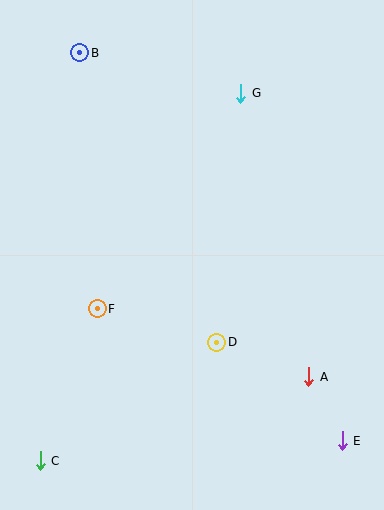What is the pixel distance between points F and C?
The distance between F and C is 163 pixels.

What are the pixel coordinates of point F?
Point F is at (97, 309).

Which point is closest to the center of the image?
Point D at (217, 342) is closest to the center.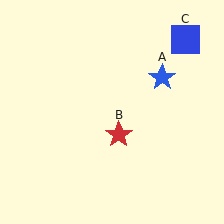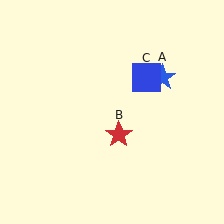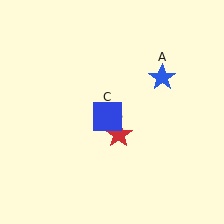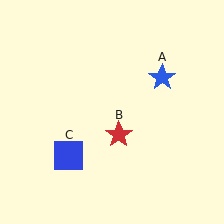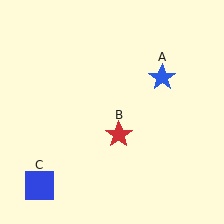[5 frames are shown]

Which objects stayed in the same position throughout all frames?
Blue star (object A) and red star (object B) remained stationary.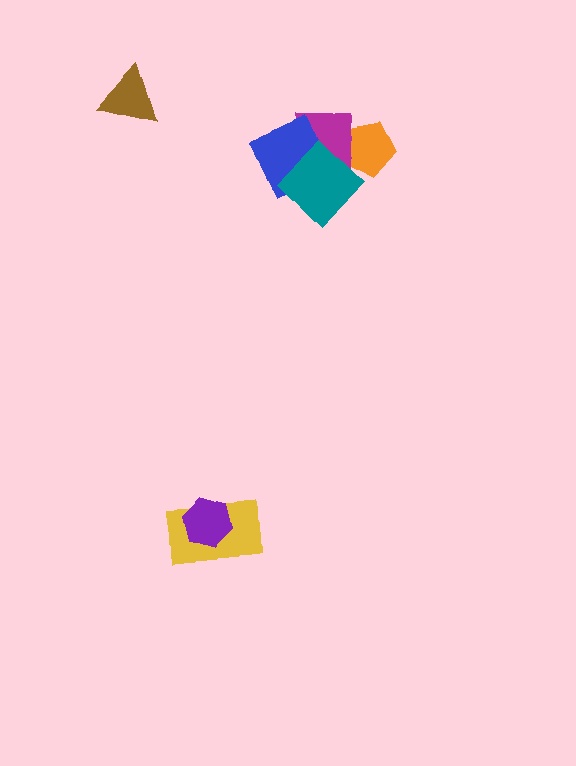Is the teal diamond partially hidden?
No, no other shape covers it.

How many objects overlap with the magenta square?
3 objects overlap with the magenta square.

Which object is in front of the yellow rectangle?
The purple hexagon is in front of the yellow rectangle.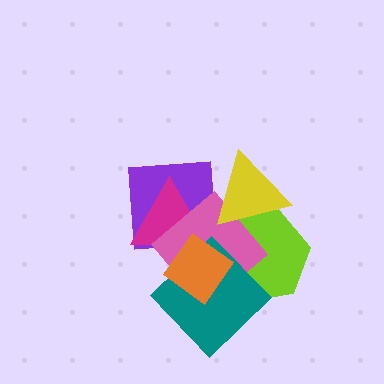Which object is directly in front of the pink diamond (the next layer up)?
The yellow triangle is directly in front of the pink diamond.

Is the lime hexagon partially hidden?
Yes, it is partially covered by another shape.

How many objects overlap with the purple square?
3 objects overlap with the purple square.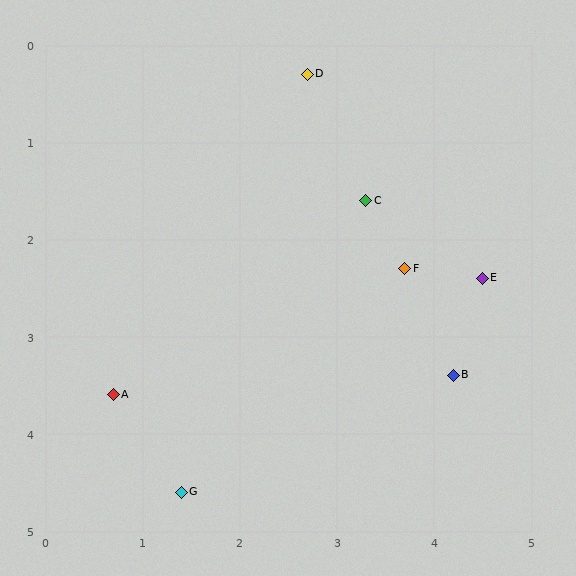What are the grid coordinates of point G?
Point G is at approximately (1.4, 4.6).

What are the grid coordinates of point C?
Point C is at approximately (3.3, 1.6).